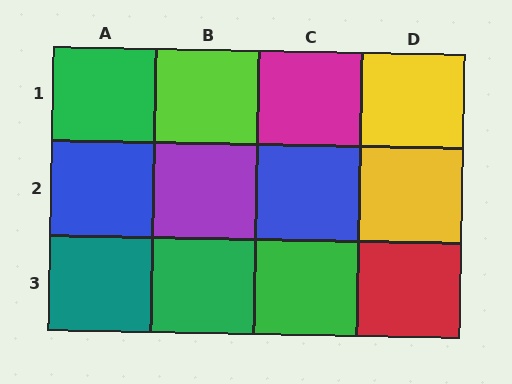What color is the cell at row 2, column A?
Blue.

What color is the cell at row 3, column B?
Green.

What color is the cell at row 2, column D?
Yellow.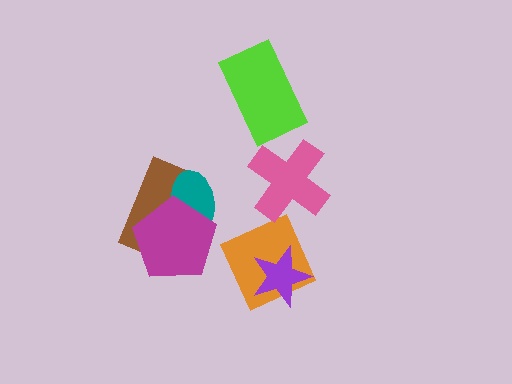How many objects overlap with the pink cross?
0 objects overlap with the pink cross.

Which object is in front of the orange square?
The purple star is in front of the orange square.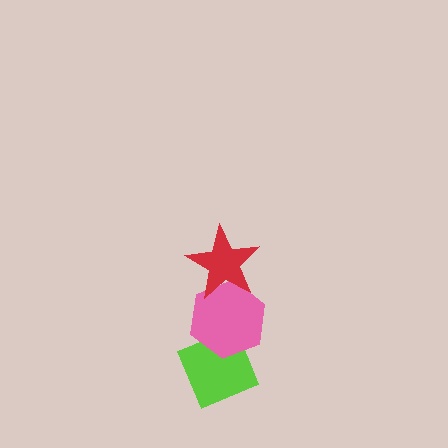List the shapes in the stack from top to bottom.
From top to bottom: the red star, the pink hexagon, the lime diamond.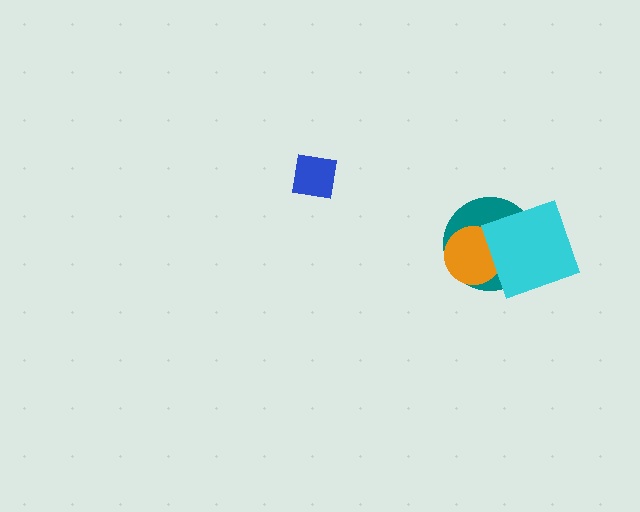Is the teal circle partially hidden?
Yes, it is partially covered by another shape.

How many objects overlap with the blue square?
0 objects overlap with the blue square.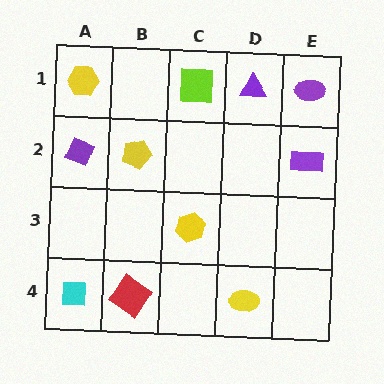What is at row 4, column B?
A red diamond.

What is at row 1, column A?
A yellow hexagon.